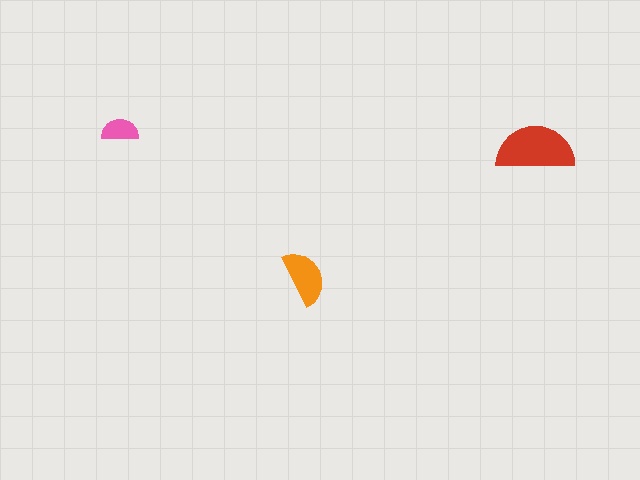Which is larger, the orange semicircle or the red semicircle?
The red one.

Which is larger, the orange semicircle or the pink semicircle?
The orange one.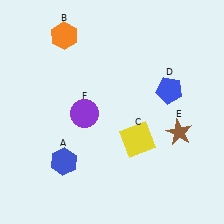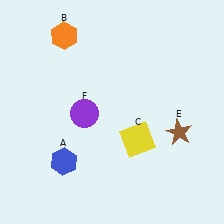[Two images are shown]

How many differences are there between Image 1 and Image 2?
There is 1 difference between the two images.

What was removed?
The blue pentagon (D) was removed in Image 2.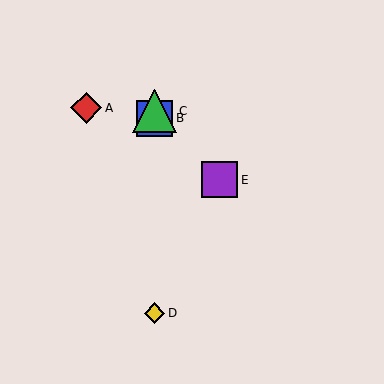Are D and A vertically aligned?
No, D is at x≈155 and A is at x≈86.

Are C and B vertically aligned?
Yes, both are at x≈155.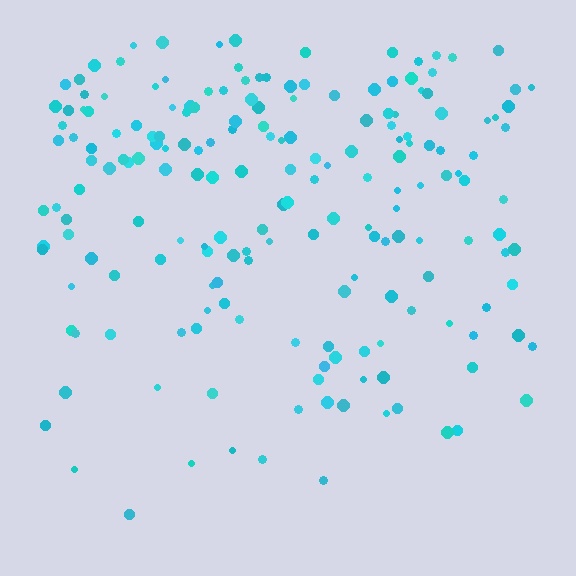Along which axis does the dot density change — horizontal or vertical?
Vertical.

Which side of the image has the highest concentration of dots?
The top.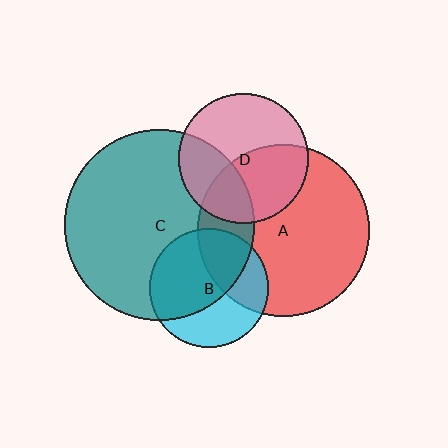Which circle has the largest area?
Circle C (teal).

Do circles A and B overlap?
Yes.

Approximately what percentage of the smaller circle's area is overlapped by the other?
Approximately 35%.